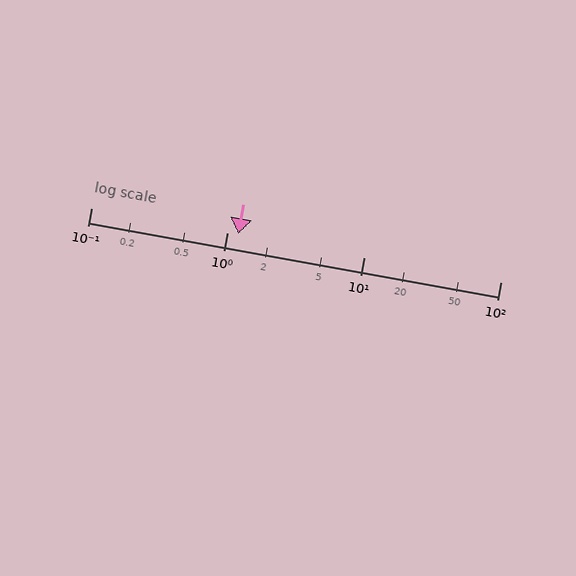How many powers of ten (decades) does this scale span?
The scale spans 3 decades, from 0.1 to 100.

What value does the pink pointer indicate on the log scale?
The pointer indicates approximately 1.2.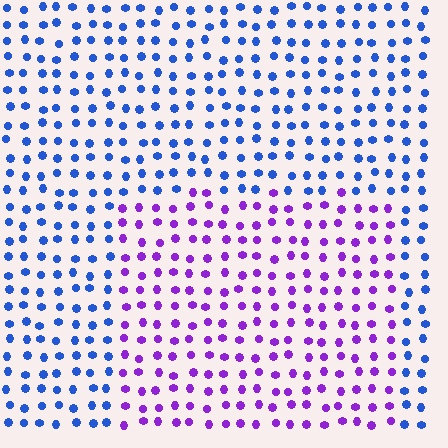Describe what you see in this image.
The image is filled with small blue elements in a uniform arrangement. A rectangle-shaped region is visible where the elements are tinted to a slightly different hue, forming a subtle color boundary.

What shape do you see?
I see a rectangle.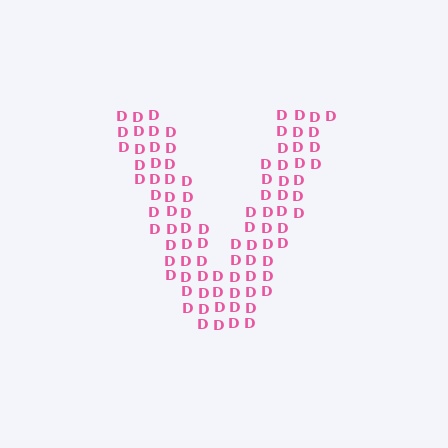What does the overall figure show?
The overall figure shows the letter V.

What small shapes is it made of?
It is made of small letter D's.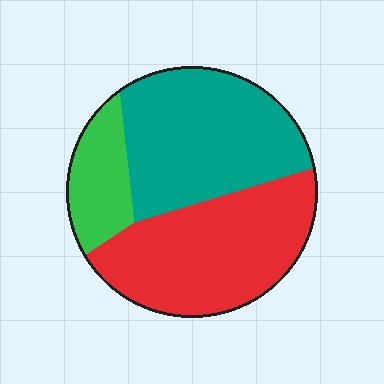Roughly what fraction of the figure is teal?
Teal covers roughly 40% of the figure.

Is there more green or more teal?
Teal.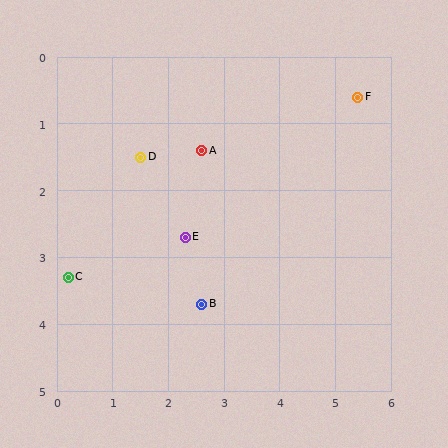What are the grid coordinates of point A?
Point A is at approximately (2.6, 1.4).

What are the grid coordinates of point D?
Point D is at approximately (1.5, 1.5).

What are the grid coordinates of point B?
Point B is at approximately (2.6, 3.7).